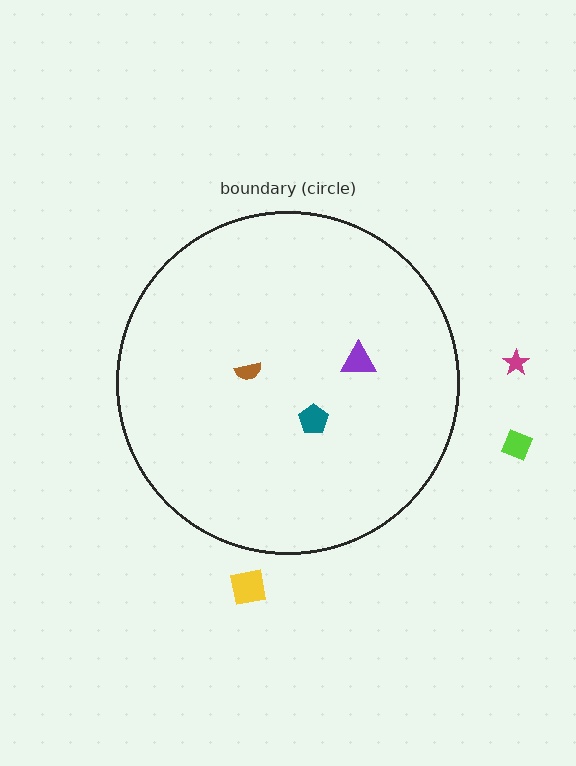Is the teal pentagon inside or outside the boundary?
Inside.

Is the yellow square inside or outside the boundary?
Outside.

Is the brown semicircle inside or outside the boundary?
Inside.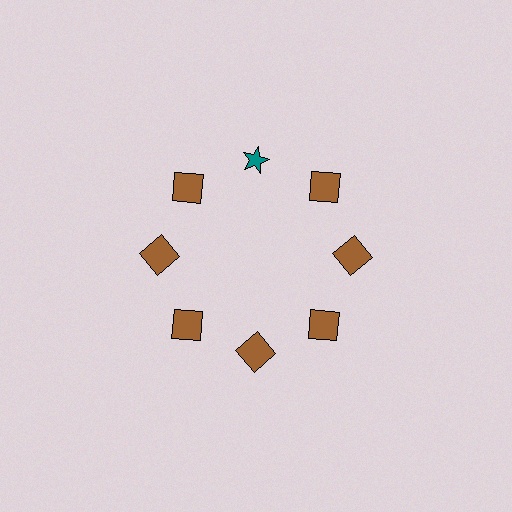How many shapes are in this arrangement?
There are 8 shapes arranged in a ring pattern.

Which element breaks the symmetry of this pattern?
The teal star at roughly the 12 o'clock position breaks the symmetry. All other shapes are brown squares.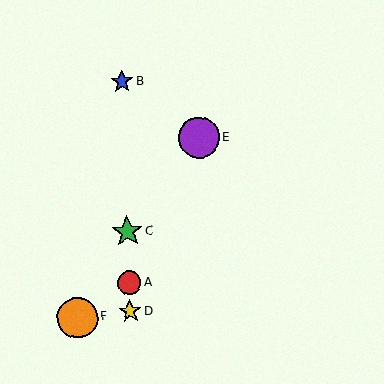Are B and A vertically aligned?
Yes, both are at x≈122.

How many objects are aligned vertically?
4 objects (A, B, C, D) are aligned vertically.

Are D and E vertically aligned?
No, D is at x≈130 and E is at x≈199.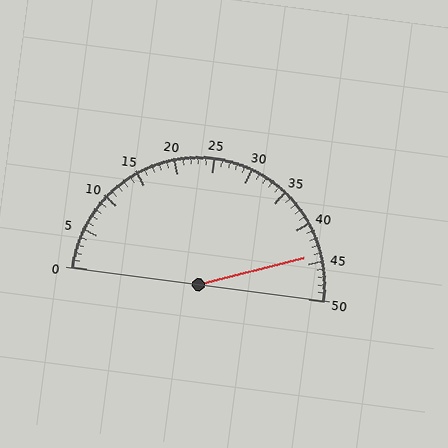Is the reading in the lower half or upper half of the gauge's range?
The reading is in the upper half of the range (0 to 50).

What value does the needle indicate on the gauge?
The needle indicates approximately 44.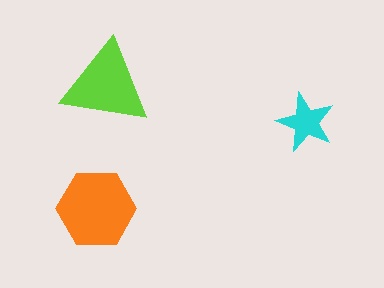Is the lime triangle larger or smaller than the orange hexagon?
Smaller.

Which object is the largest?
The orange hexagon.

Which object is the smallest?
The cyan star.